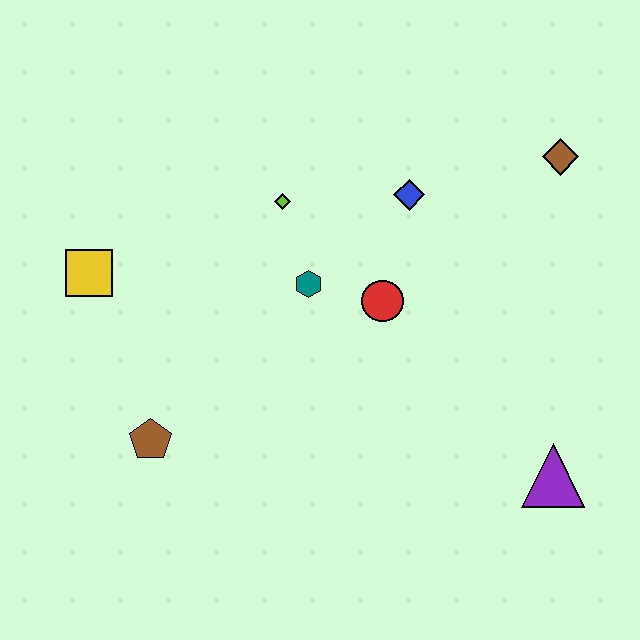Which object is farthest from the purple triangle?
The yellow square is farthest from the purple triangle.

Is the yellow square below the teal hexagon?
No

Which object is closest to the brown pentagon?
The yellow square is closest to the brown pentagon.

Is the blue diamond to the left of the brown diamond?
Yes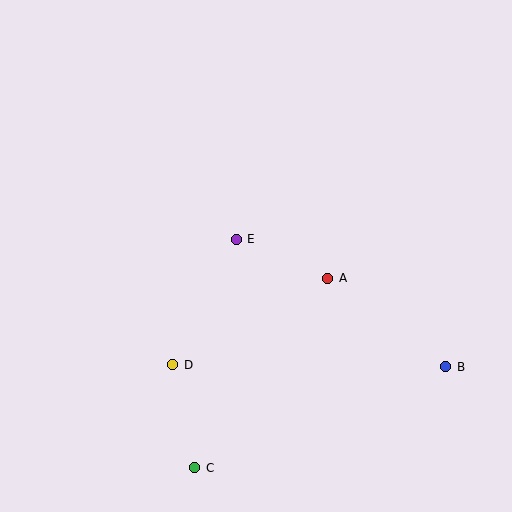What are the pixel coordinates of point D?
Point D is at (173, 365).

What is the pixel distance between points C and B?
The distance between C and B is 270 pixels.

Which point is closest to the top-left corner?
Point E is closest to the top-left corner.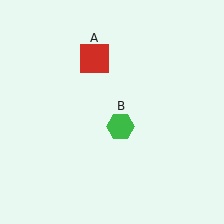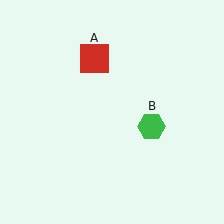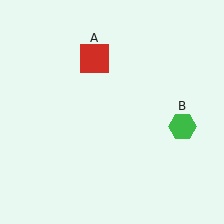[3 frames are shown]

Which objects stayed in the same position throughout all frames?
Red square (object A) remained stationary.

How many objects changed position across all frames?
1 object changed position: green hexagon (object B).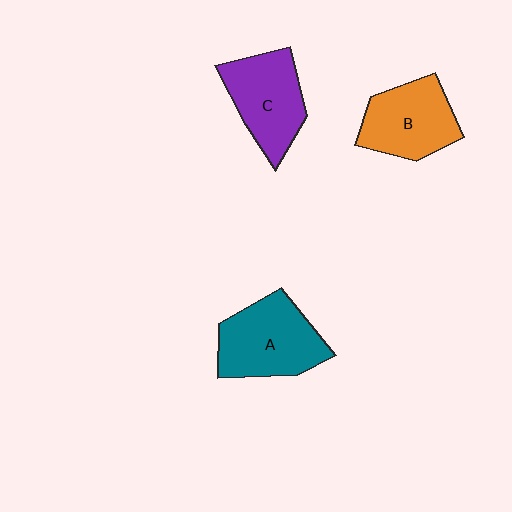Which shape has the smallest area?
Shape B (orange).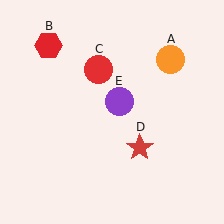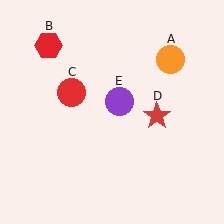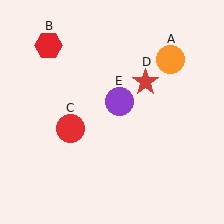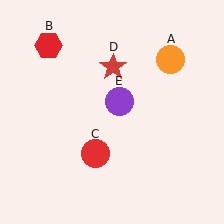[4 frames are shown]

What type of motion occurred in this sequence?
The red circle (object C), red star (object D) rotated counterclockwise around the center of the scene.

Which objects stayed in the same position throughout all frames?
Orange circle (object A) and red hexagon (object B) and purple circle (object E) remained stationary.